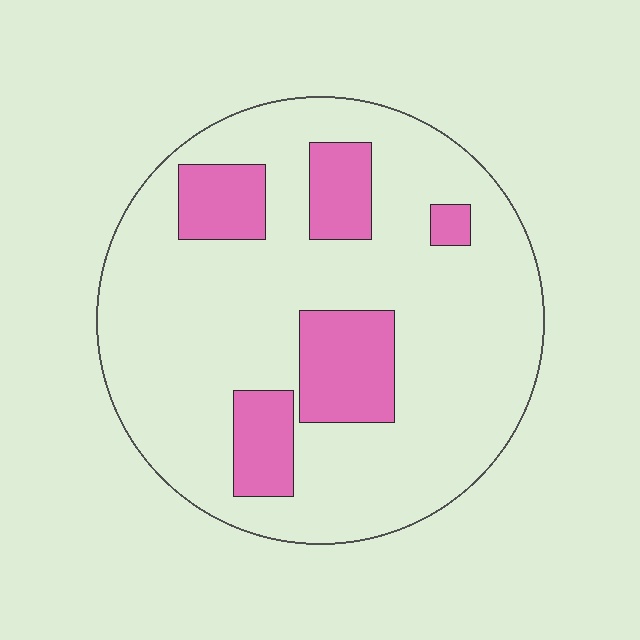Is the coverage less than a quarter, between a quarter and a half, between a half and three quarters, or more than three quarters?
Less than a quarter.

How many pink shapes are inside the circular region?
5.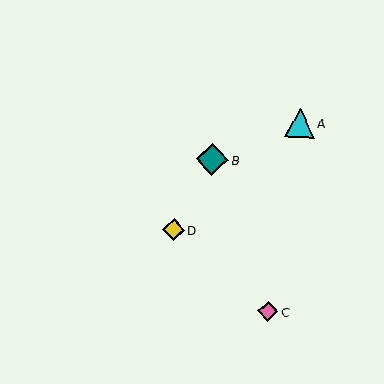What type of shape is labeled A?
Shape A is a cyan triangle.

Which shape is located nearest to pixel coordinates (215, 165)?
The teal diamond (labeled B) at (212, 160) is nearest to that location.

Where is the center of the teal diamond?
The center of the teal diamond is at (212, 160).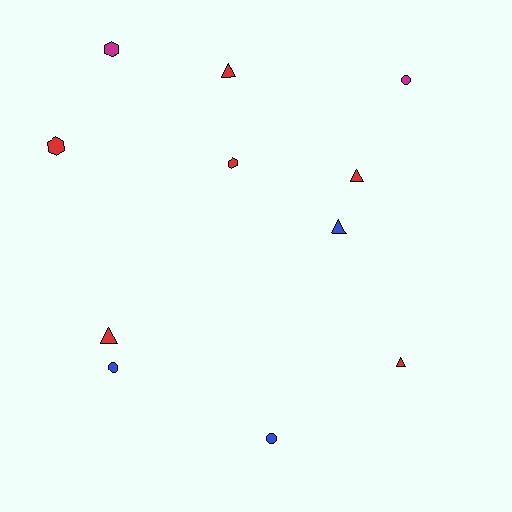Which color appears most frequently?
Red, with 6 objects.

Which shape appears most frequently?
Triangle, with 5 objects.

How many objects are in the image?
There are 11 objects.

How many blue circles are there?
There are 2 blue circles.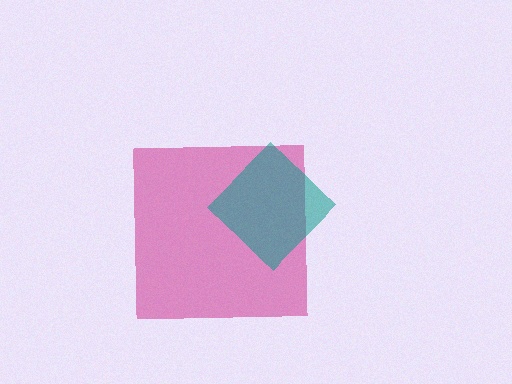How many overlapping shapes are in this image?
There are 2 overlapping shapes in the image.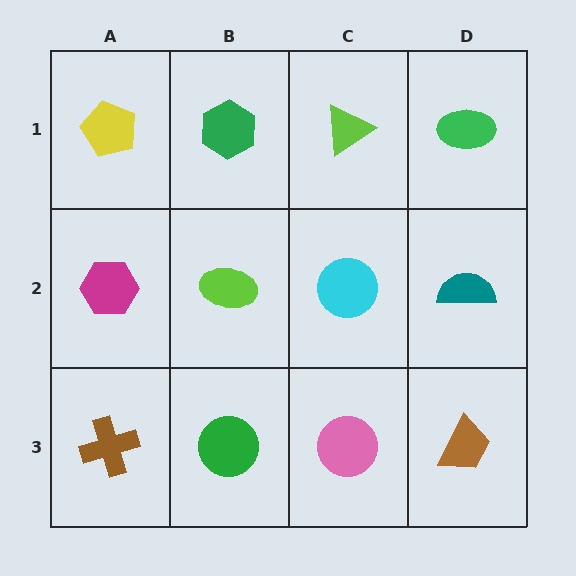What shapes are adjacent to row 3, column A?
A magenta hexagon (row 2, column A), a green circle (row 3, column B).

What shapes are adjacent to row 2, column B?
A green hexagon (row 1, column B), a green circle (row 3, column B), a magenta hexagon (row 2, column A), a cyan circle (row 2, column C).